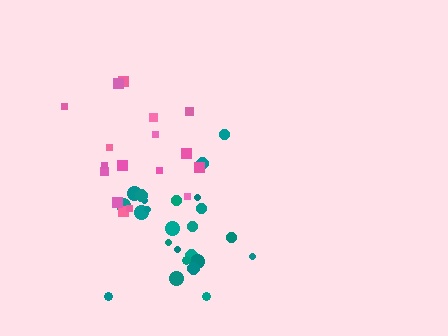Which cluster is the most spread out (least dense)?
Pink.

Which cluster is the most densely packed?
Teal.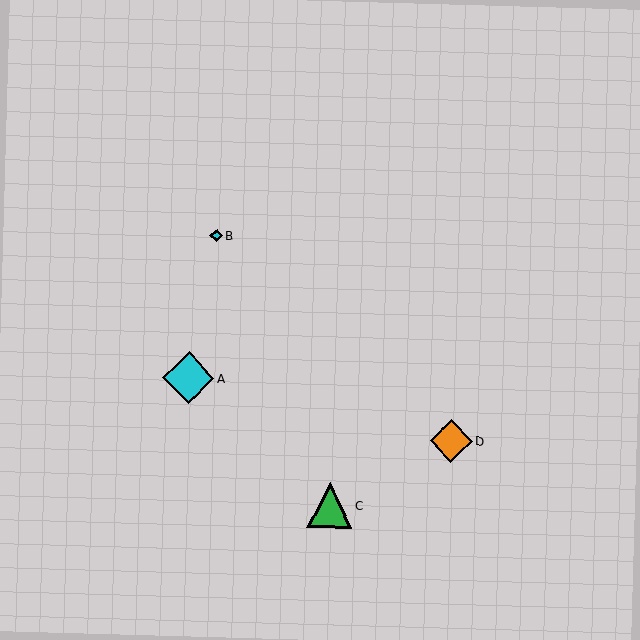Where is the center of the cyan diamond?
The center of the cyan diamond is at (217, 236).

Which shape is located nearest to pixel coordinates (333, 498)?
The green triangle (labeled C) at (330, 505) is nearest to that location.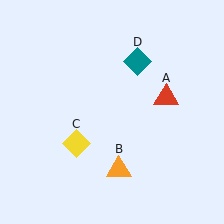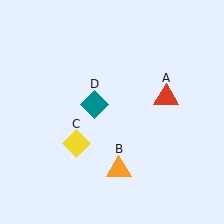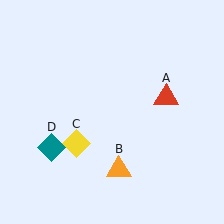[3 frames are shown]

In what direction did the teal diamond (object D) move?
The teal diamond (object D) moved down and to the left.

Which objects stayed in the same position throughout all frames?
Red triangle (object A) and orange triangle (object B) and yellow diamond (object C) remained stationary.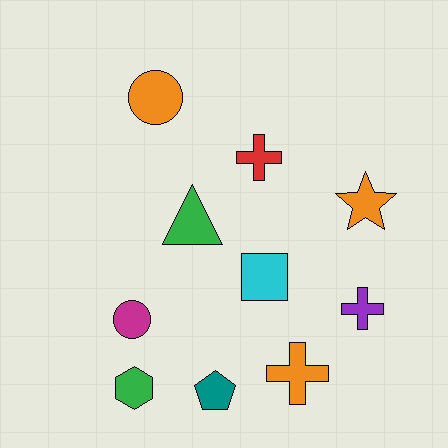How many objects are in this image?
There are 10 objects.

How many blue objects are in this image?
There are no blue objects.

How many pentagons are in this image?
There is 1 pentagon.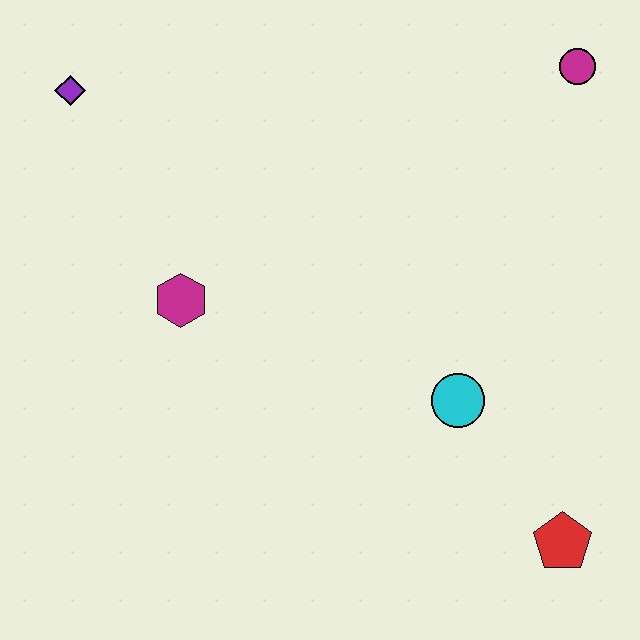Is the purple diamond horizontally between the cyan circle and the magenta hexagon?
No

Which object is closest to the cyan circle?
The red pentagon is closest to the cyan circle.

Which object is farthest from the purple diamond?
The red pentagon is farthest from the purple diamond.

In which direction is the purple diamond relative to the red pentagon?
The purple diamond is to the left of the red pentagon.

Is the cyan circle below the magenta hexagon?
Yes